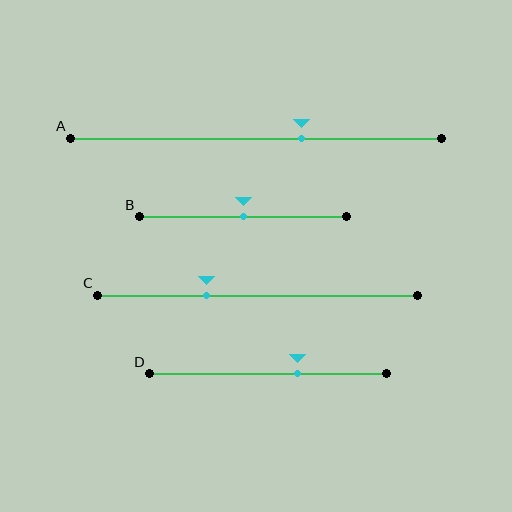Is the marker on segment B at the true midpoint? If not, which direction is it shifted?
Yes, the marker on segment B is at the true midpoint.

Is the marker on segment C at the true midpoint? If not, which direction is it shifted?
No, the marker on segment C is shifted to the left by about 16% of the segment length.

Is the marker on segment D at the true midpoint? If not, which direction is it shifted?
No, the marker on segment D is shifted to the right by about 13% of the segment length.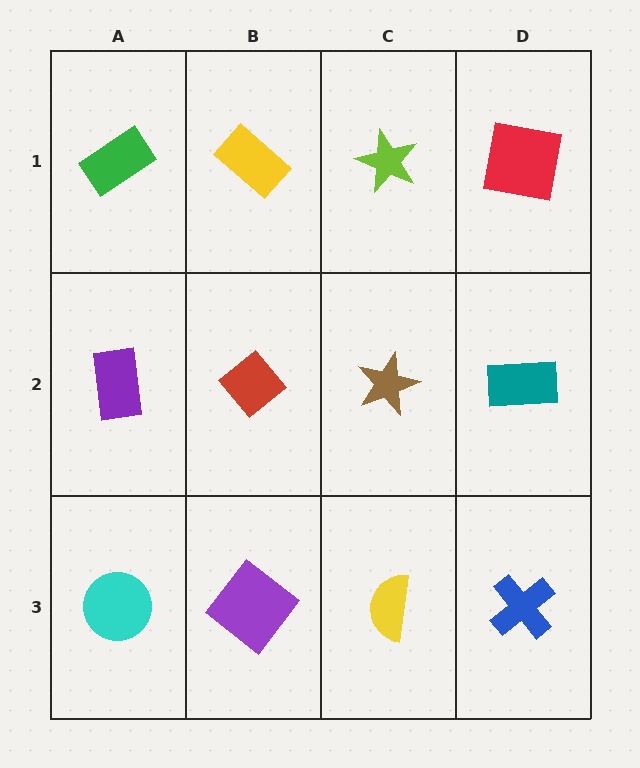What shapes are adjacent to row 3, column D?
A teal rectangle (row 2, column D), a yellow semicircle (row 3, column C).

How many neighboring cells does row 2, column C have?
4.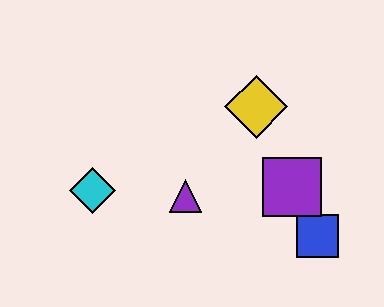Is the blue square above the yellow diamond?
No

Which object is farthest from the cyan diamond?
The blue square is farthest from the cyan diamond.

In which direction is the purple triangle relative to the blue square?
The purple triangle is to the left of the blue square.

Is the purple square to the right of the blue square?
No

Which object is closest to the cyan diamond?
The purple triangle is closest to the cyan diamond.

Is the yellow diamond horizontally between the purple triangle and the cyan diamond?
No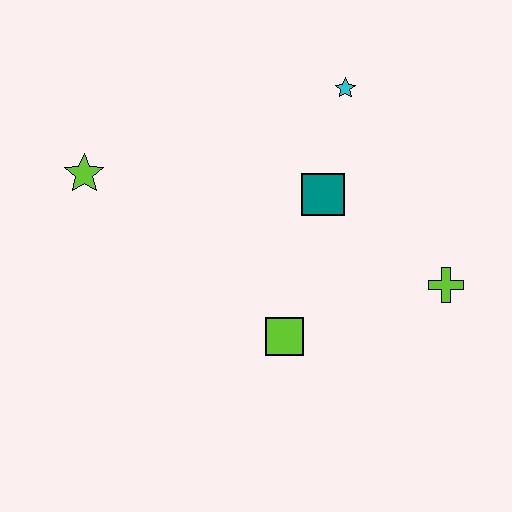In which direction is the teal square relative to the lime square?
The teal square is above the lime square.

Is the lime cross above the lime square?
Yes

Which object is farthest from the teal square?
The lime star is farthest from the teal square.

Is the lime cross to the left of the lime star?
No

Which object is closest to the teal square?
The cyan star is closest to the teal square.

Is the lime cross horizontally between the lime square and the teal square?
No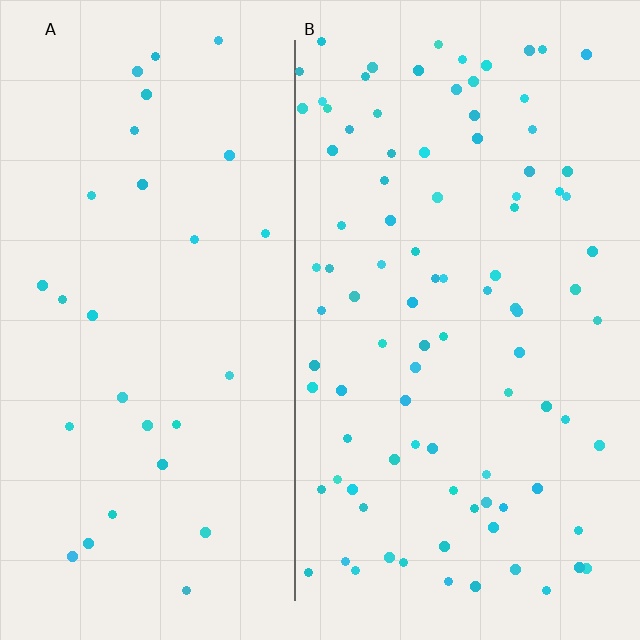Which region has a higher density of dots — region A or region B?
B (the right).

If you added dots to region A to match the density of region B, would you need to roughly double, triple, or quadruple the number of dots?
Approximately triple.